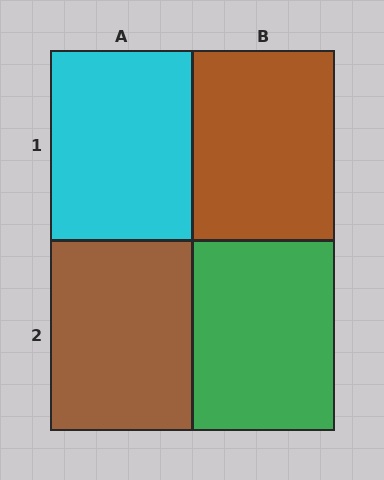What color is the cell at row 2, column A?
Brown.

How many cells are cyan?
1 cell is cyan.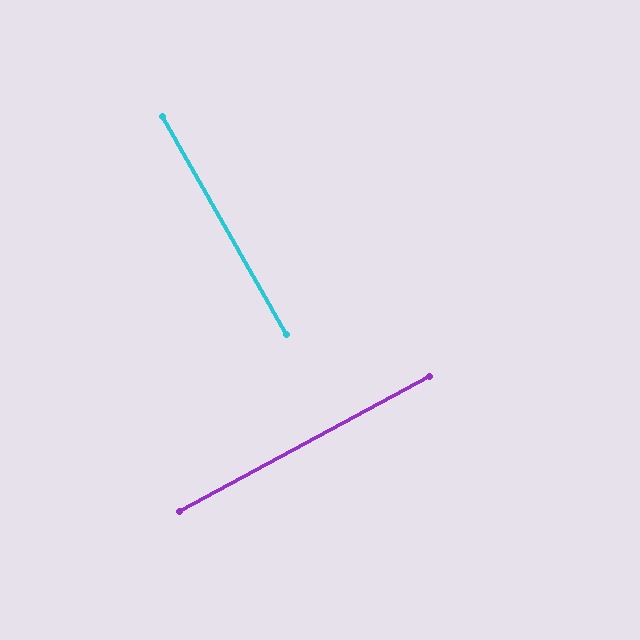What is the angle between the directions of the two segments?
Approximately 89 degrees.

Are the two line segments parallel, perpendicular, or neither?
Perpendicular — they meet at approximately 89°.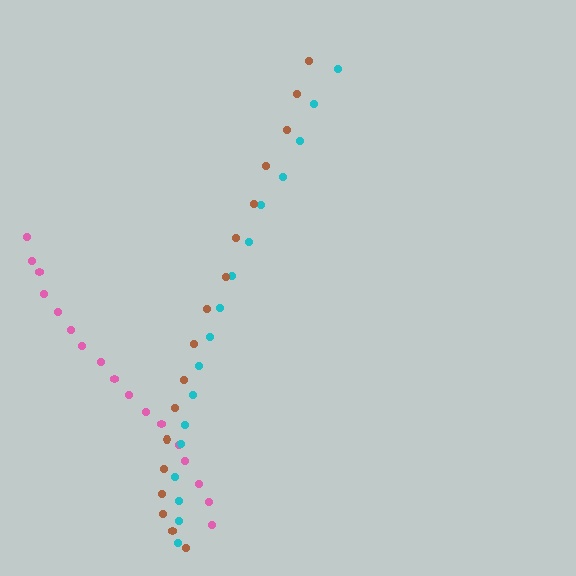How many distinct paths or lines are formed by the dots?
There are 3 distinct paths.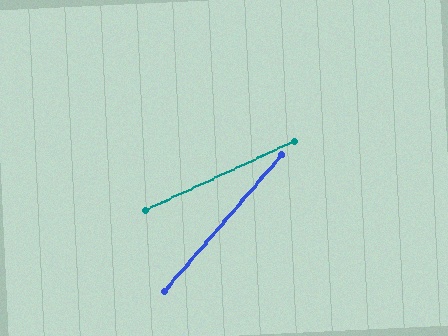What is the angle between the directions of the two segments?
Approximately 25 degrees.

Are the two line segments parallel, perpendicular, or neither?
Neither parallel nor perpendicular — they differ by about 25°.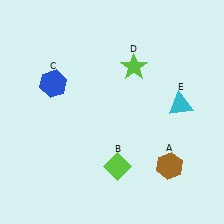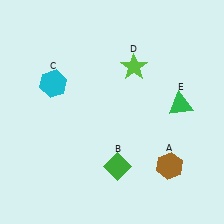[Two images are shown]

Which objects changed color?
B changed from lime to green. C changed from blue to cyan. E changed from cyan to green.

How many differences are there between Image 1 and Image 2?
There are 3 differences between the two images.